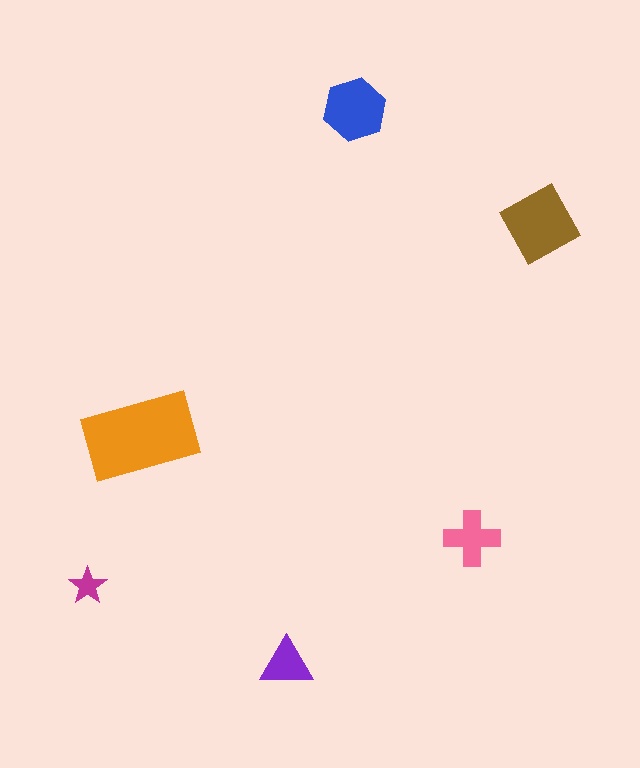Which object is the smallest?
The magenta star.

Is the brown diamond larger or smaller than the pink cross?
Larger.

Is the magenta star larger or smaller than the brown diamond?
Smaller.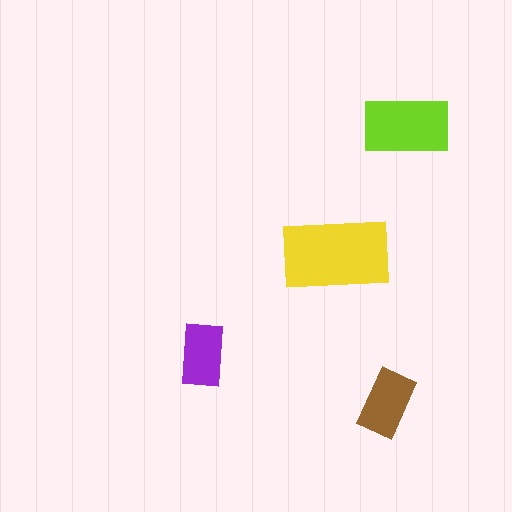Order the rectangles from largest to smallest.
the yellow one, the lime one, the brown one, the purple one.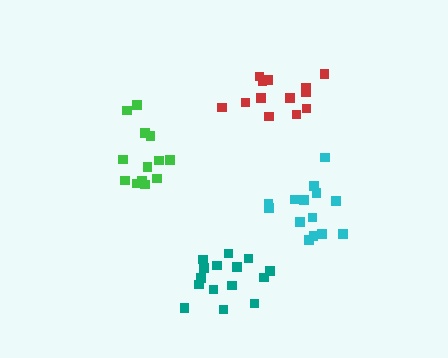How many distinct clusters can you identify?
There are 4 distinct clusters.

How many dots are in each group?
Group 1: 14 dots, Group 2: 13 dots, Group 3: 15 dots, Group 4: 13 dots (55 total).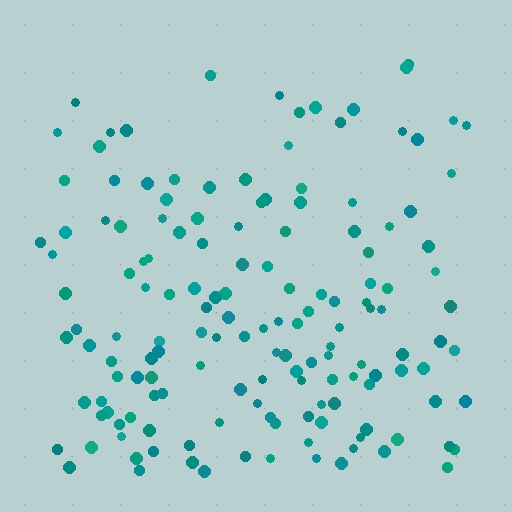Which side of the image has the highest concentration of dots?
The bottom.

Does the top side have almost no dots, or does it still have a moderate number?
Still a moderate number, just noticeably fewer than the bottom.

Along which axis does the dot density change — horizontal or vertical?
Vertical.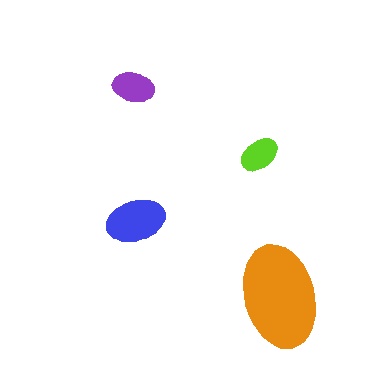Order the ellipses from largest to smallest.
the orange one, the blue one, the purple one, the lime one.